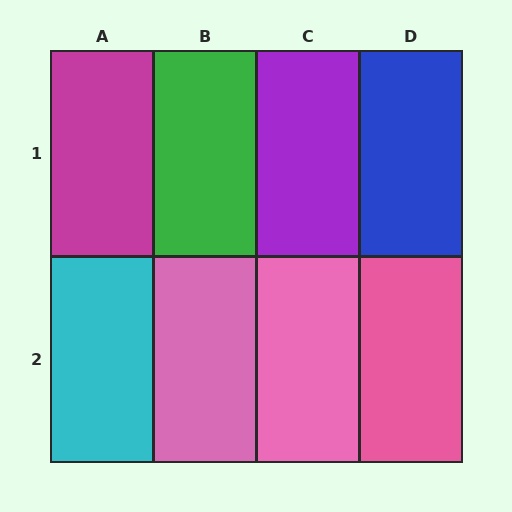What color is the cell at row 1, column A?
Magenta.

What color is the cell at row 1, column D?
Blue.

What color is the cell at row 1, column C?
Purple.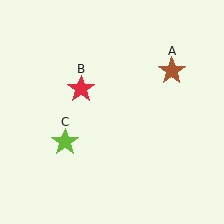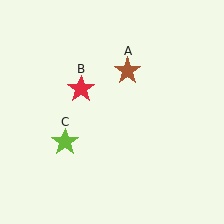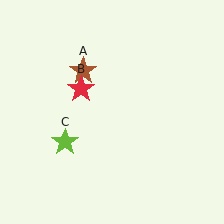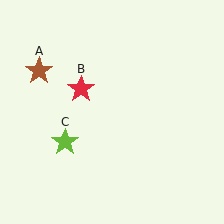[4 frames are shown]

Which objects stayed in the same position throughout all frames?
Red star (object B) and lime star (object C) remained stationary.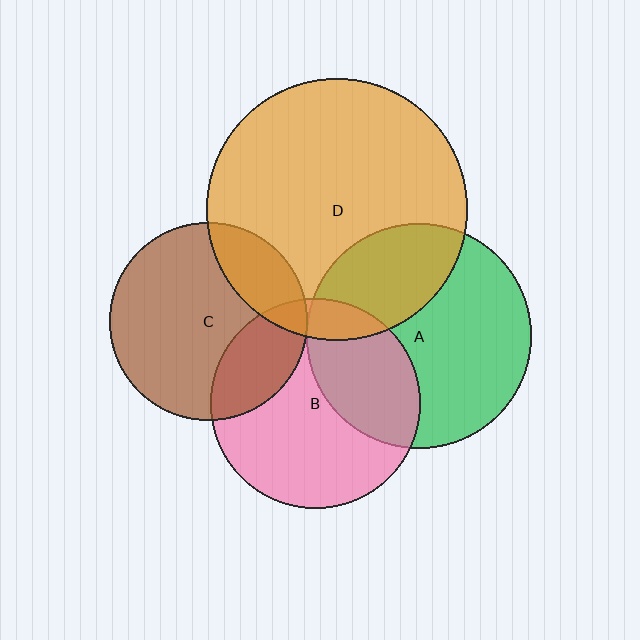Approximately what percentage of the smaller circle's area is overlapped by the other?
Approximately 10%.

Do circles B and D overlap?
Yes.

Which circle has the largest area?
Circle D (orange).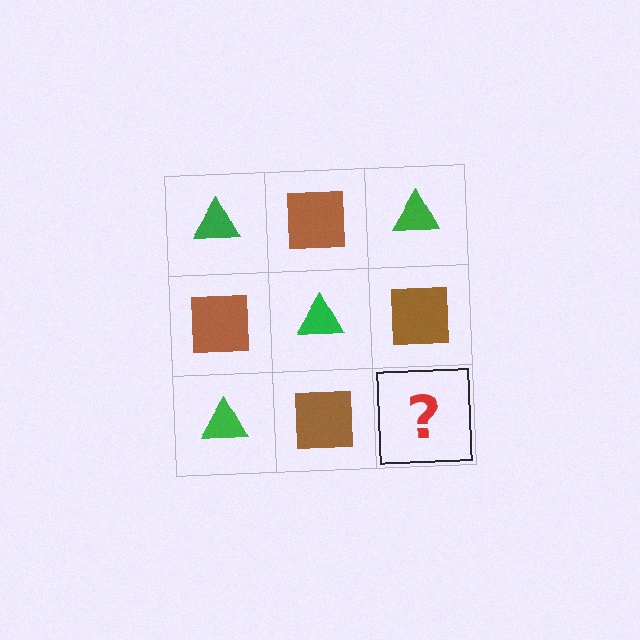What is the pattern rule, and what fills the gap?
The rule is that it alternates green triangle and brown square in a checkerboard pattern. The gap should be filled with a green triangle.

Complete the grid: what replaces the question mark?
The question mark should be replaced with a green triangle.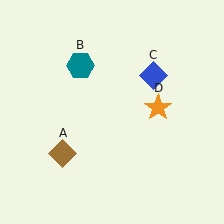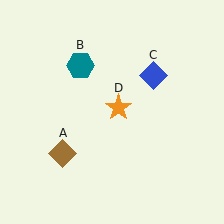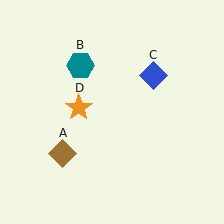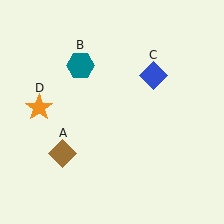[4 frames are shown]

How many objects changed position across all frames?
1 object changed position: orange star (object D).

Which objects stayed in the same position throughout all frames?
Brown diamond (object A) and teal hexagon (object B) and blue diamond (object C) remained stationary.